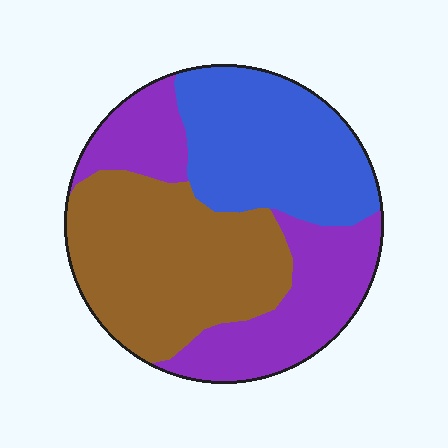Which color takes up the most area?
Brown, at roughly 40%.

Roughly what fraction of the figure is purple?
Purple takes up about one third (1/3) of the figure.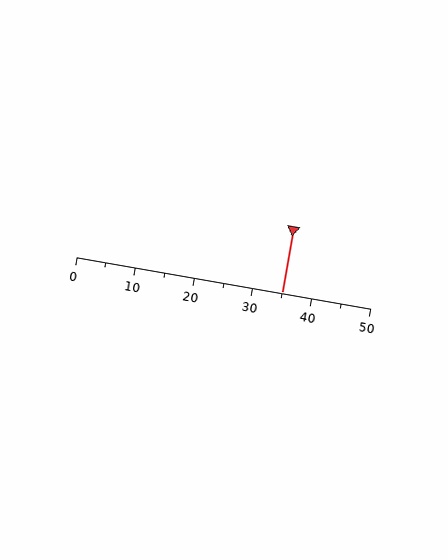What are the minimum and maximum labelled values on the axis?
The axis runs from 0 to 50.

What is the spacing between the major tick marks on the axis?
The major ticks are spaced 10 apart.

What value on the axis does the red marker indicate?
The marker indicates approximately 35.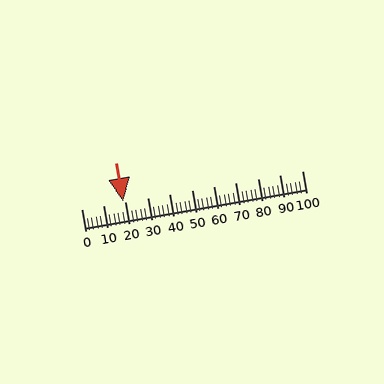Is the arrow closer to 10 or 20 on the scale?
The arrow is closer to 20.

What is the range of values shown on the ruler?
The ruler shows values from 0 to 100.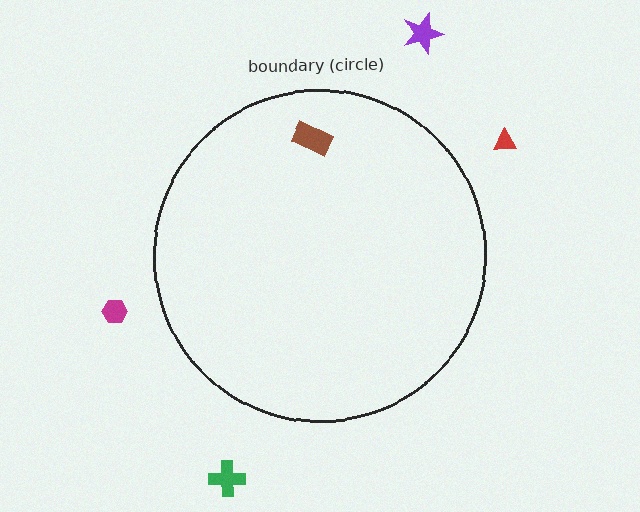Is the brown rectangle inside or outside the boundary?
Inside.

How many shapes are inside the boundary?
1 inside, 4 outside.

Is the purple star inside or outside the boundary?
Outside.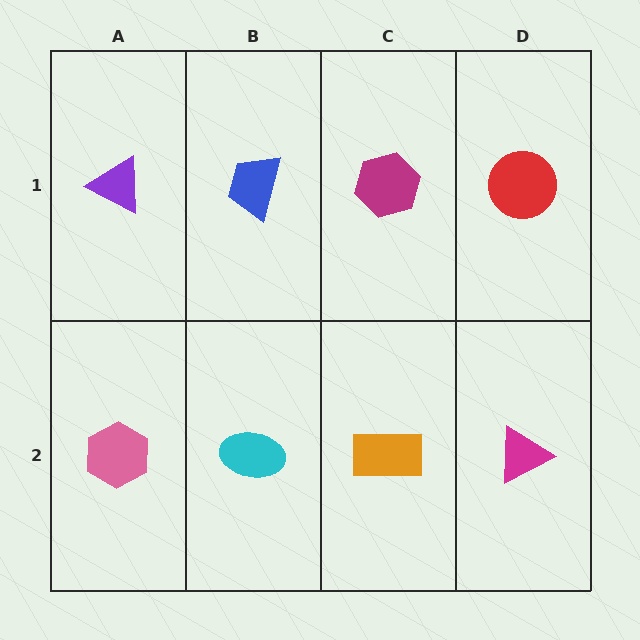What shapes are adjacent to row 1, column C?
An orange rectangle (row 2, column C), a blue trapezoid (row 1, column B), a red circle (row 1, column D).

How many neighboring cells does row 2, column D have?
2.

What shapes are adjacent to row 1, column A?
A pink hexagon (row 2, column A), a blue trapezoid (row 1, column B).